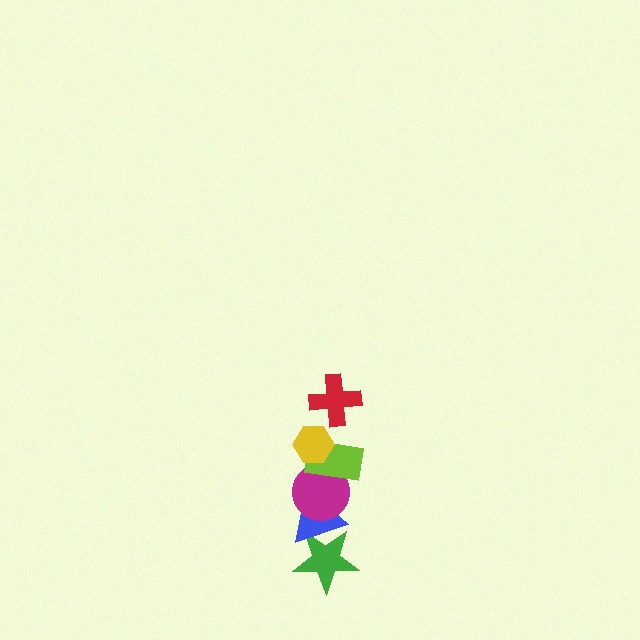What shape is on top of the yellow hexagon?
The red cross is on top of the yellow hexagon.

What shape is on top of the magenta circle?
The lime rectangle is on top of the magenta circle.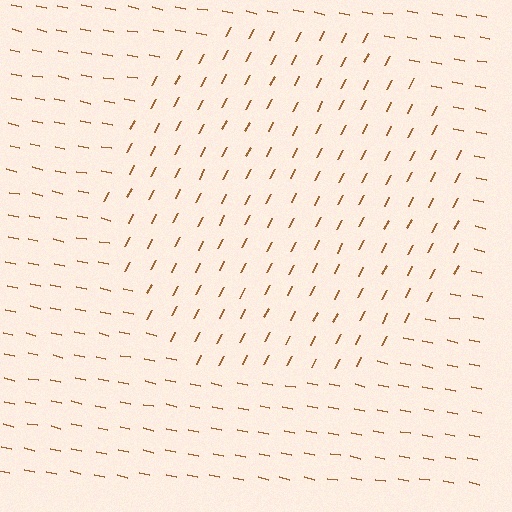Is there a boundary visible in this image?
Yes, there is a texture boundary formed by a change in line orientation.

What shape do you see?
I see a circle.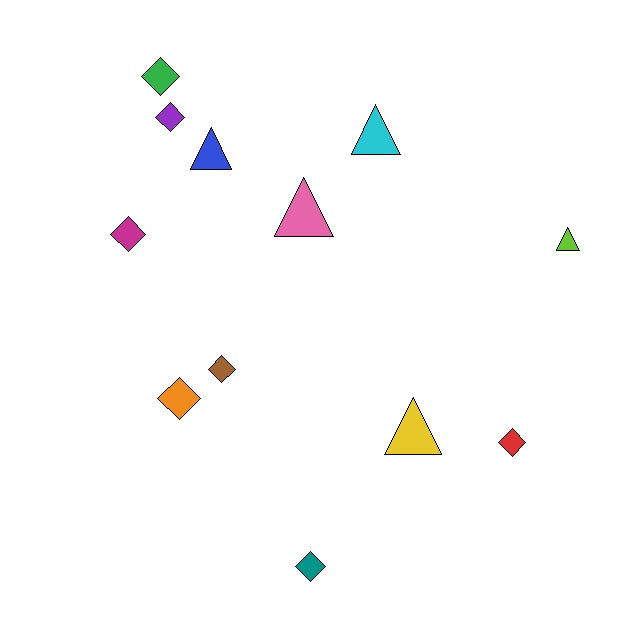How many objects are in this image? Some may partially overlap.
There are 12 objects.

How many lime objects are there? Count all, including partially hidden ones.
There is 1 lime object.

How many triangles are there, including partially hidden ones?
There are 5 triangles.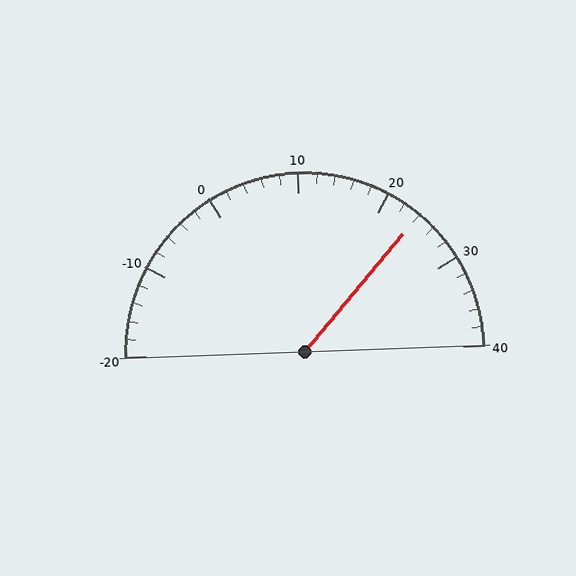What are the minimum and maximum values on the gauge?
The gauge ranges from -20 to 40.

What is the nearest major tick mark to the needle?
The nearest major tick mark is 20.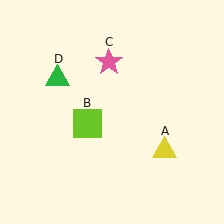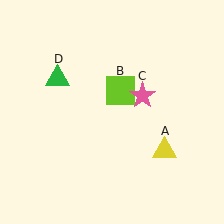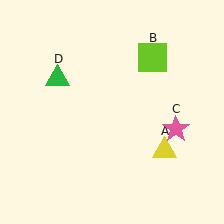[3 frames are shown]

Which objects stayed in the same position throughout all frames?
Yellow triangle (object A) and green triangle (object D) remained stationary.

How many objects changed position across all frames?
2 objects changed position: lime square (object B), pink star (object C).